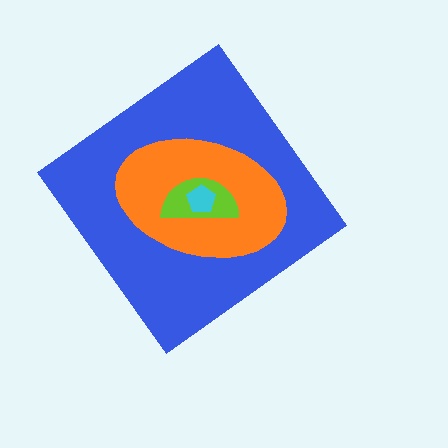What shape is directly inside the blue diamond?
The orange ellipse.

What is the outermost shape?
The blue diamond.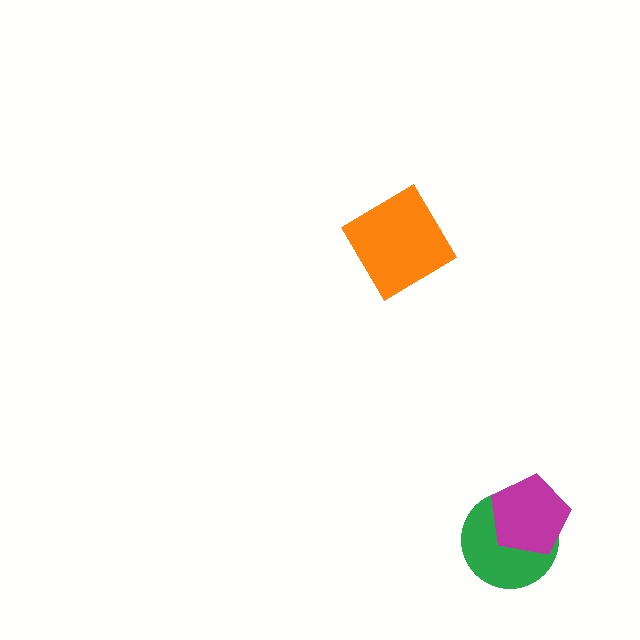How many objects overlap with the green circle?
1 object overlaps with the green circle.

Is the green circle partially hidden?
Yes, it is partially covered by another shape.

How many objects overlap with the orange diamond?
0 objects overlap with the orange diamond.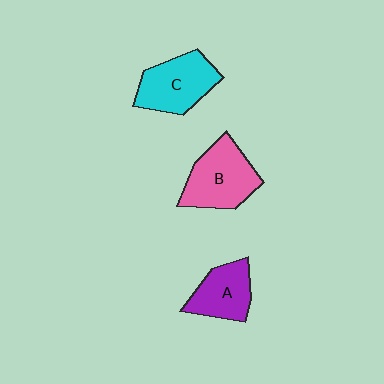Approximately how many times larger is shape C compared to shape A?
Approximately 1.3 times.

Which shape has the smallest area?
Shape A (purple).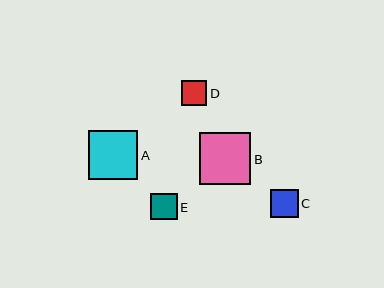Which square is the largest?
Square B is the largest with a size of approximately 51 pixels.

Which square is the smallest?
Square D is the smallest with a size of approximately 25 pixels.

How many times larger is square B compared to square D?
Square B is approximately 2.1 times the size of square D.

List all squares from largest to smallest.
From largest to smallest: B, A, C, E, D.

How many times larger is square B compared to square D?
Square B is approximately 2.1 times the size of square D.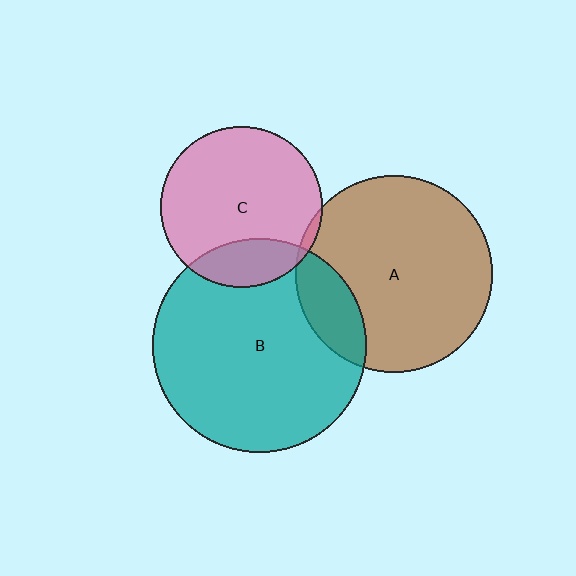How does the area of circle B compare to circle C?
Approximately 1.7 times.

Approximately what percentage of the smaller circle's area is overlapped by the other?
Approximately 20%.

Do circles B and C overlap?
Yes.